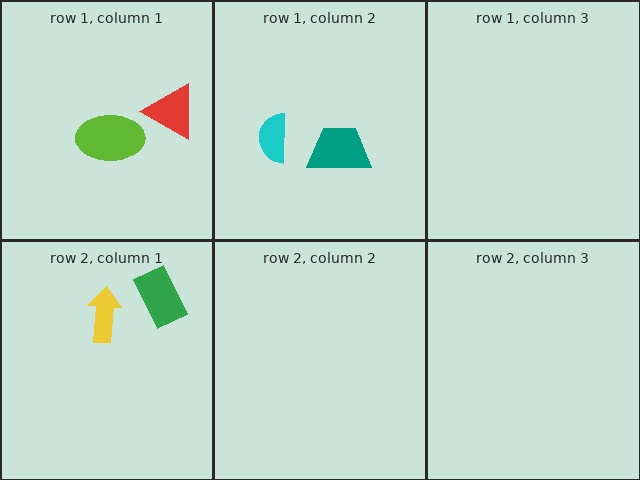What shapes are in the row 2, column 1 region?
The green rectangle, the yellow arrow.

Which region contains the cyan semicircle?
The row 1, column 2 region.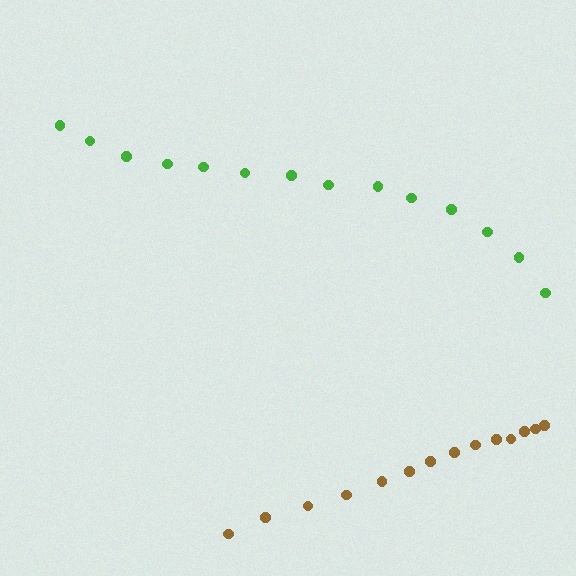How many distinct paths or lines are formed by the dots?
There are 2 distinct paths.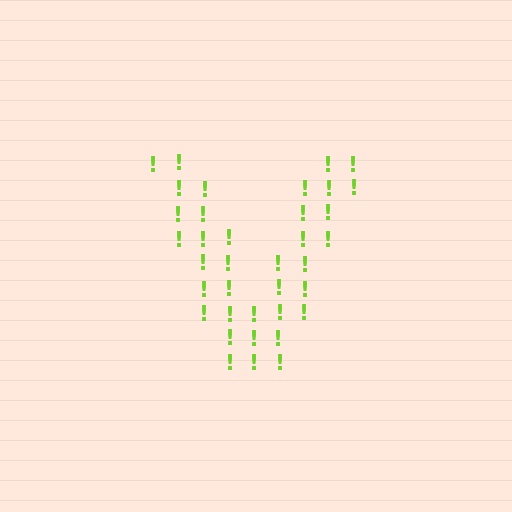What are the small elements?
The small elements are exclamation marks.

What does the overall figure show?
The overall figure shows the letter V.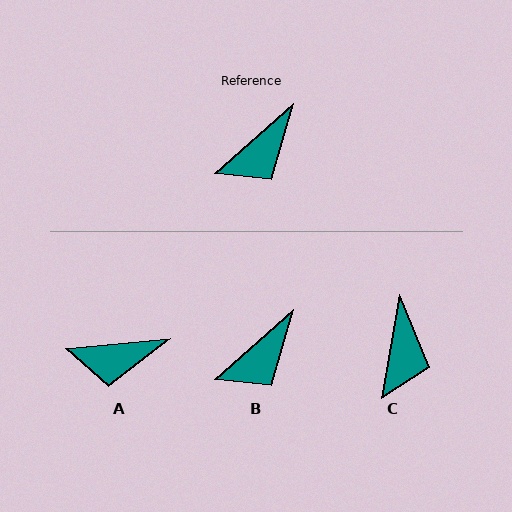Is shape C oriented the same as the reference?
No, it is off by about 39 degrees.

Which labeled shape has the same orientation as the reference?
B.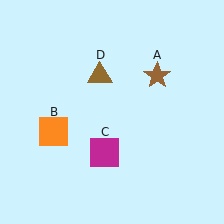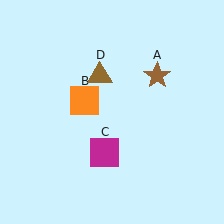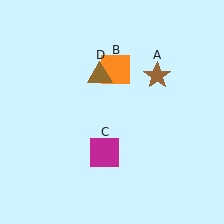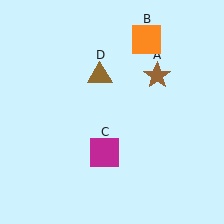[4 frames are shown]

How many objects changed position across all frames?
1 object changed position: orange square (object B).